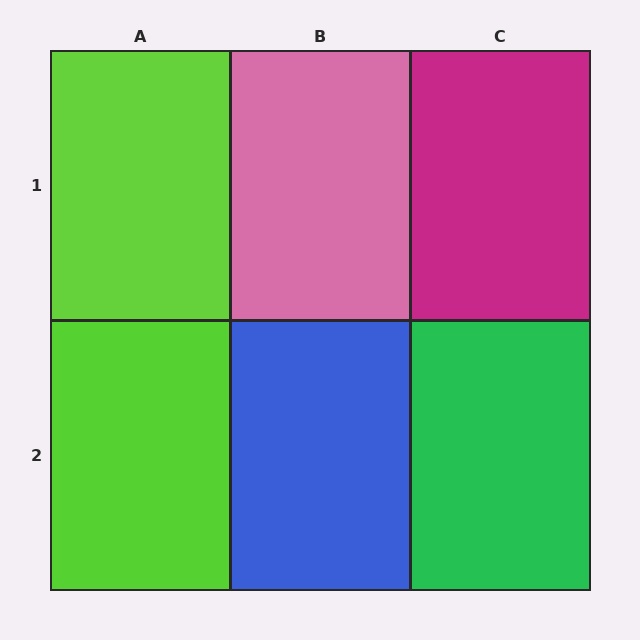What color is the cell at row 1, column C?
Magenta.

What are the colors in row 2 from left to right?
Lime, blue, green.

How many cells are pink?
1 cell is pink.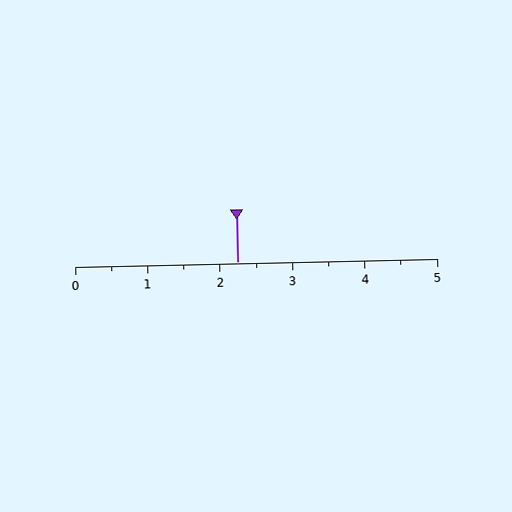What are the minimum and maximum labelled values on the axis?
The axis runs from 0 to 5.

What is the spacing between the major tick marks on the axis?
The major ticks are spaced 1 apart.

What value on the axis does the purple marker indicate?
The marker indicates approximately 2.2.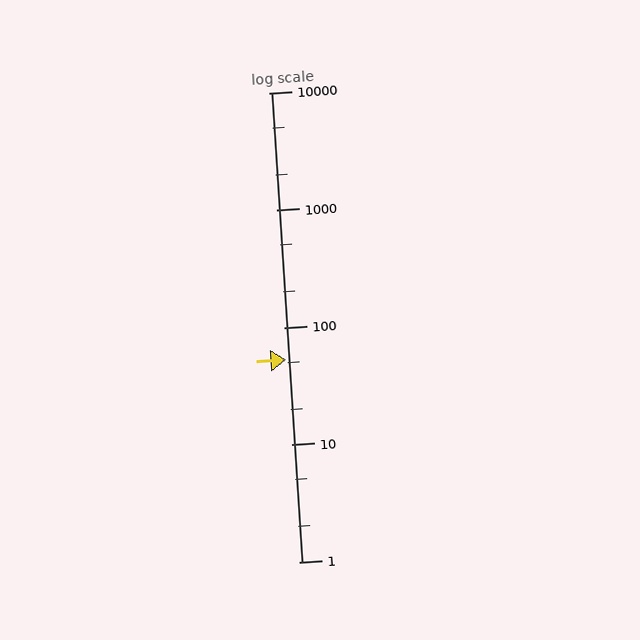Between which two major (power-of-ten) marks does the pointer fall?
The pointer is between 10 and 100.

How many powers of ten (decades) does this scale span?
The scale spans 4 decades, from 1 to 10000.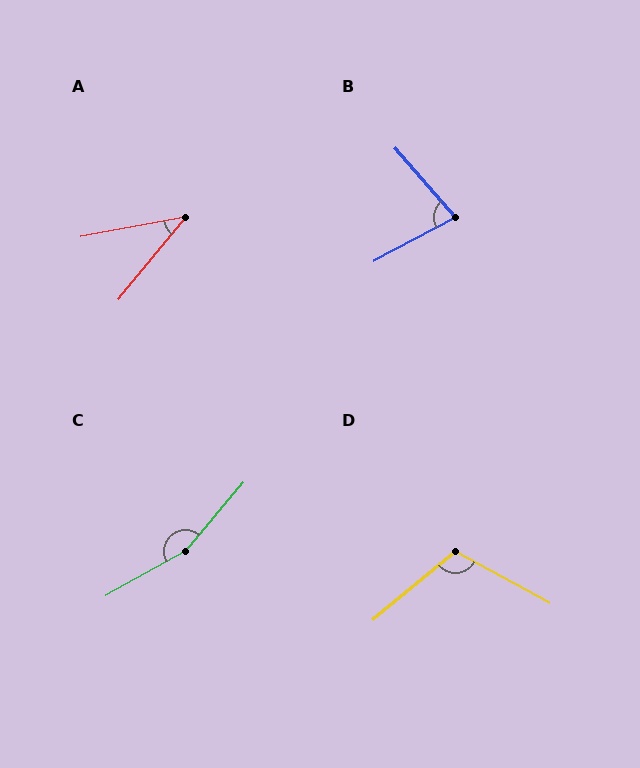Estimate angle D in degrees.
Approximately 112 degrees.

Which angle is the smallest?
A, at approximately 40 degrees.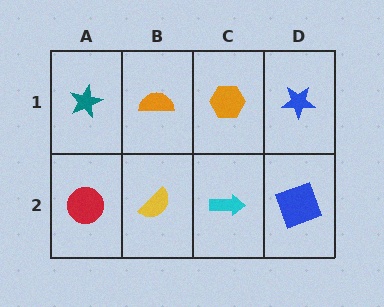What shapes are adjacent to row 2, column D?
A blue star (row 1, column D), a cyan arrow (row 2, column C).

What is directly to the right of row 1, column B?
An orange hexagon.